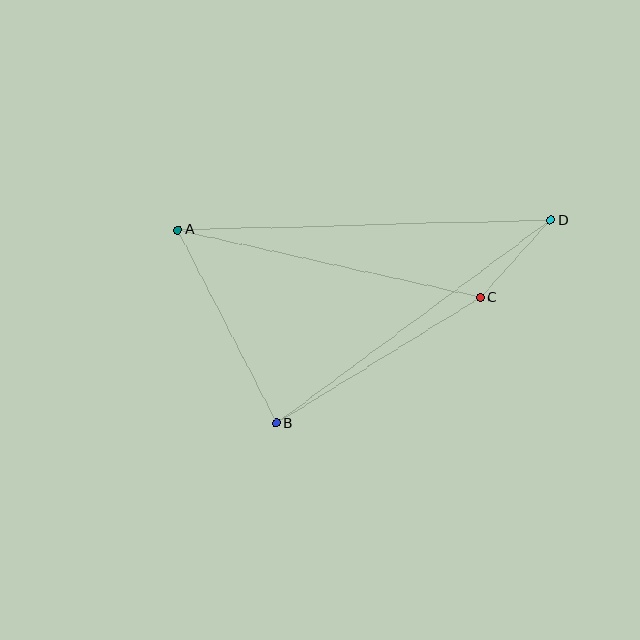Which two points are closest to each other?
Points C and D are closest to each other.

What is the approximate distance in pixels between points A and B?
The distance between A and B is approximately 217 pixels.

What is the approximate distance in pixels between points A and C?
The distance between A and C is approximately 311 pixels.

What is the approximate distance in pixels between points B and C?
The distance between B and C is approximately 240 pixels.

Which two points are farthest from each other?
Points A and D are farthest from each other.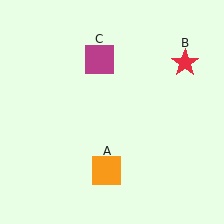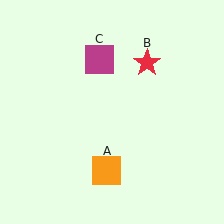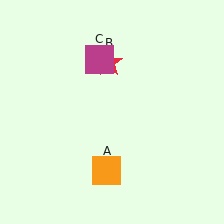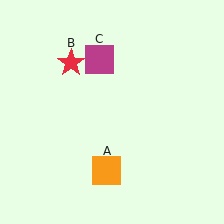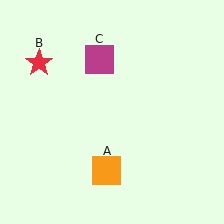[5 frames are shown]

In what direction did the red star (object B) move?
The red star (object B) moved left.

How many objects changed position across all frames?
1 object changed position: red star (object B).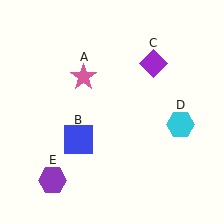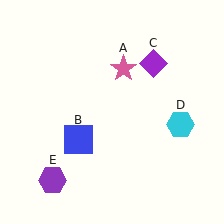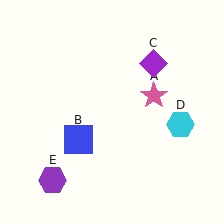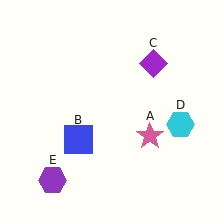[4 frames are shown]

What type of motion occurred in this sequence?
The pink star (object A) rotated clockwise around the center of the scene.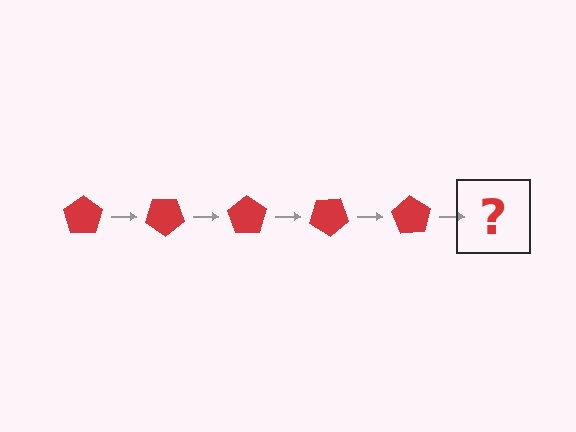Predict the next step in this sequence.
The next step is a red pentagon rotated 175 degrees.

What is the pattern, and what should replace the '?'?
The pattern is that the pentagon rotates 35 degrees each step. The '?' should be a red pentagon rotated 175 degrees.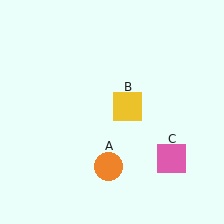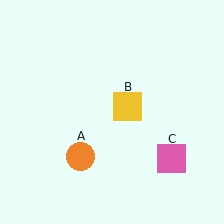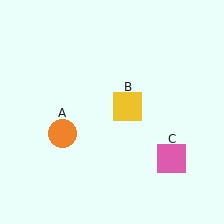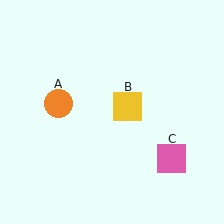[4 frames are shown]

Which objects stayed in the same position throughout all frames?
Yellow square (object B) and pink square (object C) remained stationary.